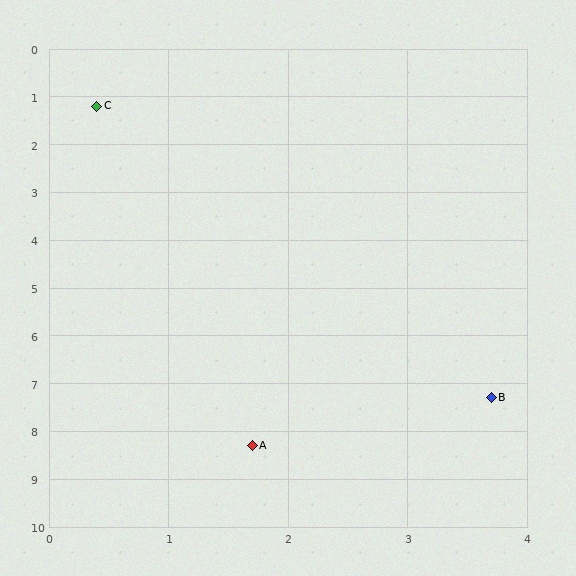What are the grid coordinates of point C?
Point C is at approximately (0.4, 1.2).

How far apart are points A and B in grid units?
Points A and B are about 2.2 grid units apart.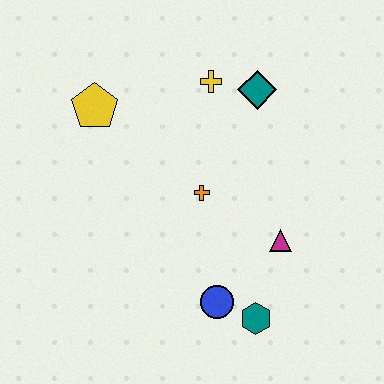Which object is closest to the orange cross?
The magenta triangle is closest to the orange cross.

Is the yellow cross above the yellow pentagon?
Yes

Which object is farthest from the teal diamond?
The teal hexagon is farthest from the teal diamond.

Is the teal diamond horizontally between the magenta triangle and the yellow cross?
Yes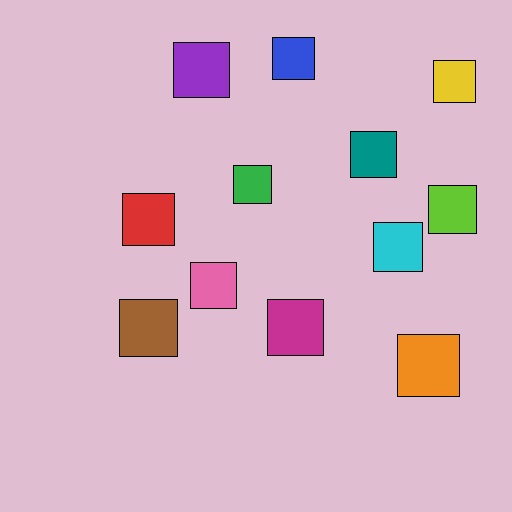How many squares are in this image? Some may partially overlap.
There are 12 squares.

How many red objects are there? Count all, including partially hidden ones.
There is 1 red object.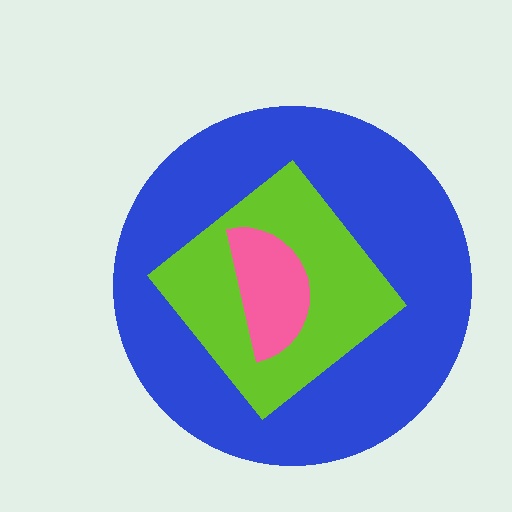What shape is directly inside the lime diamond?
The pink semicircle.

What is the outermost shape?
The blue circle.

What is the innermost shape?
The pink semicircle.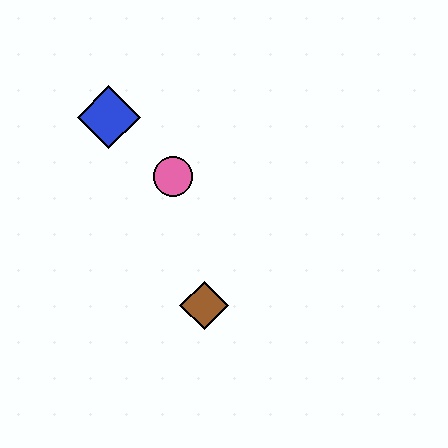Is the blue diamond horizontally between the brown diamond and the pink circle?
No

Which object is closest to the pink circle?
The blue diamond is closest to the pink circle.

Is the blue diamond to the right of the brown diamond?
No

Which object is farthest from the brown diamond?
The blue diamond is farthest from the brown diamond.